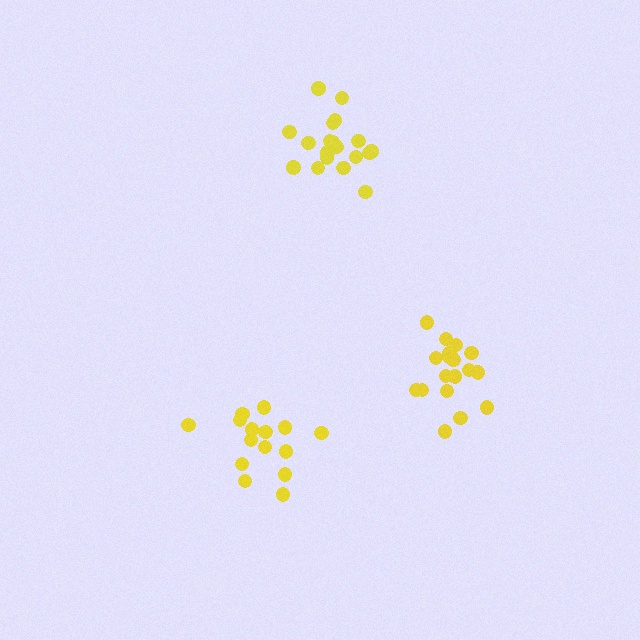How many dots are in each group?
Group 1: 16 dots, Group 2: 19 dots, Group 3: 20 dots (55 total).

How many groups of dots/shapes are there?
There are 3 groups.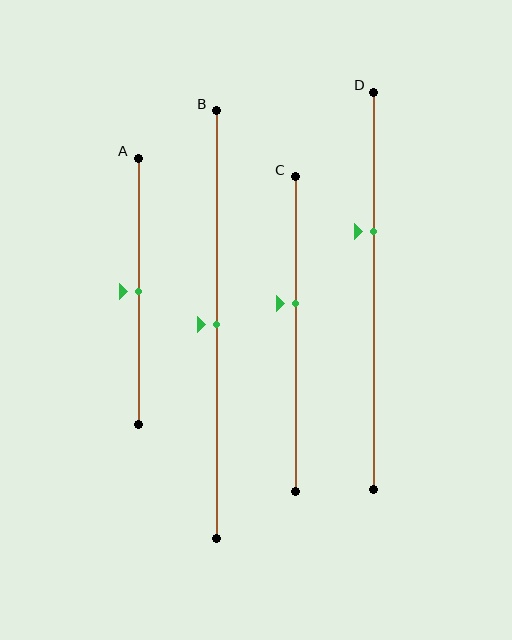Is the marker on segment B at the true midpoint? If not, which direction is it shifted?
Yes, the marker on segment B is at the true midpoint.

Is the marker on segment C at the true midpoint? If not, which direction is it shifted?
No, the marker on segment C is shifted upward by about 10% of the segment length.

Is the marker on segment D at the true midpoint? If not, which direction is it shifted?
No, the marker on segment D is shifted upward by about 15% of the segment length.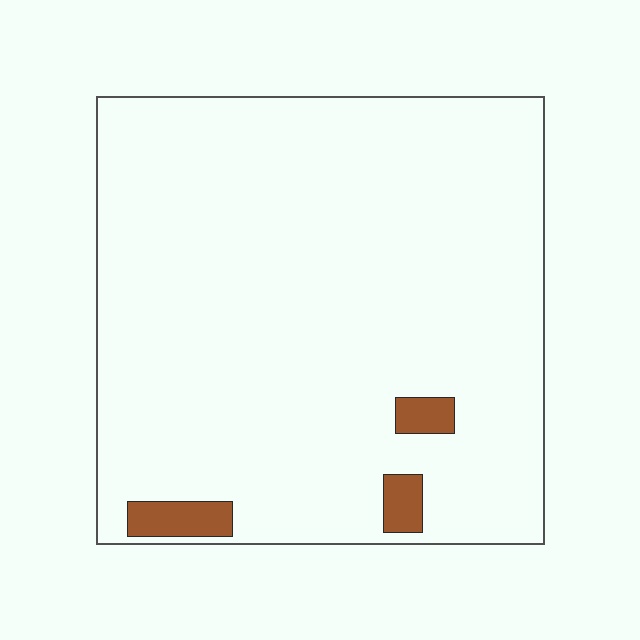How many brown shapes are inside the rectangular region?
3.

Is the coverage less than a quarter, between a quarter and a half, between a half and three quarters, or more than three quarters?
Less than a quarter.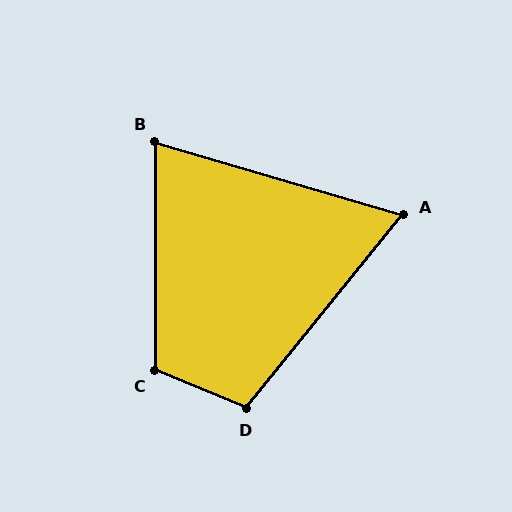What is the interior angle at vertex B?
Approximately 74 degrees (acute).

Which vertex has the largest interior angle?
C, at approximately 113 degrees.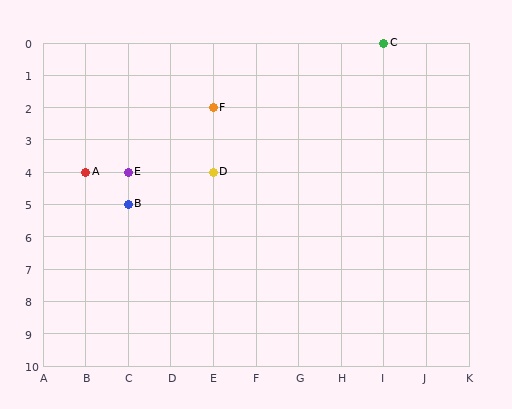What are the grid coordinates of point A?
Point A is at grid coordinates (B, 4).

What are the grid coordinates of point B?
Point B is at grid coordinates (C, 5).